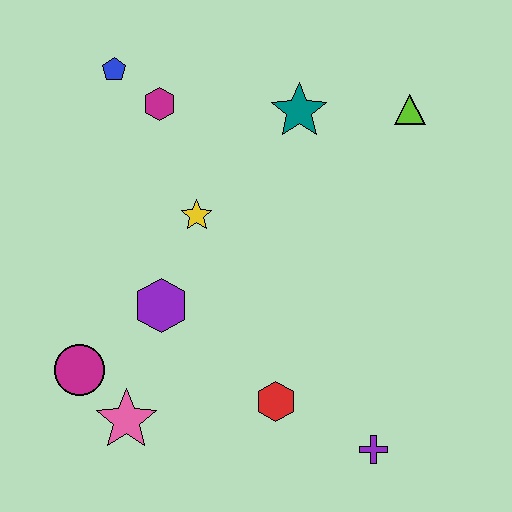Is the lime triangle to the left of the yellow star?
No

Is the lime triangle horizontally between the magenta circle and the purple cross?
No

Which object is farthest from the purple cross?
The blue pentagon is farthest from the purple cross.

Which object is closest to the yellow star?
The purple hexagon is closest to the yellow star.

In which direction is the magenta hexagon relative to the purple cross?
The magenta hexagon is above the purple cross.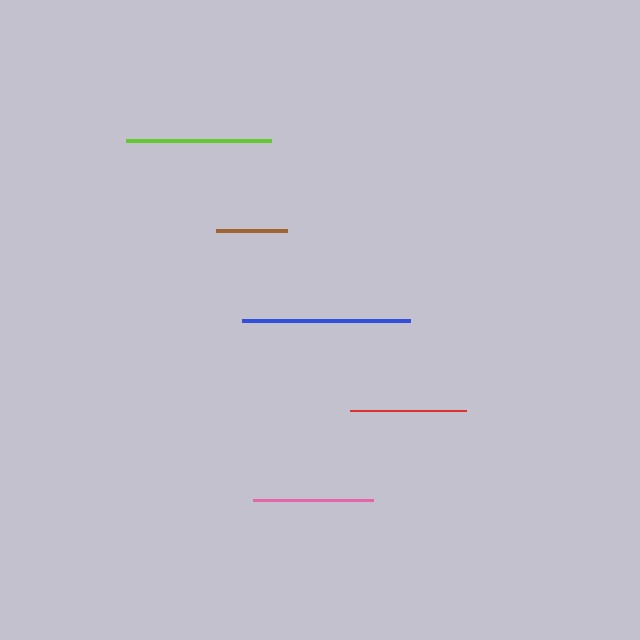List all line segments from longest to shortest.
From longest to shortest: blue, lime, pink, red, brown.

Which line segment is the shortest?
The brown line is the shortest at approximately 71 pixels.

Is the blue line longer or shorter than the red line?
The blue line is longer than the red line.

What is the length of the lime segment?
The lime segment is approximately 145 pixels long.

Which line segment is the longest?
The blue line is the longest at approximately 169 pixels.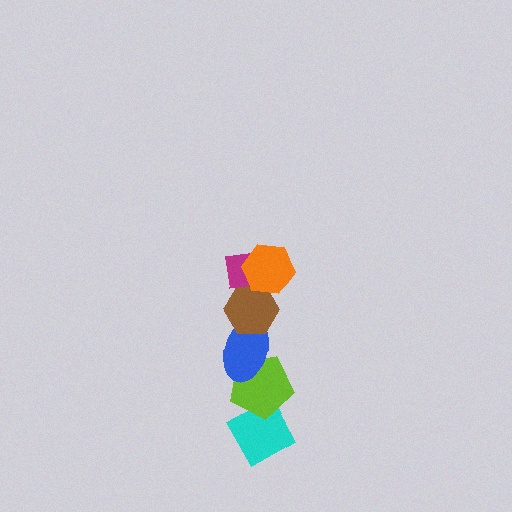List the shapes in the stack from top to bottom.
From top to bottom: the orange hexagon, the magenta rectangle, the brown hexagon, the blue ellipse, the lime pentagon, the cyan diamond.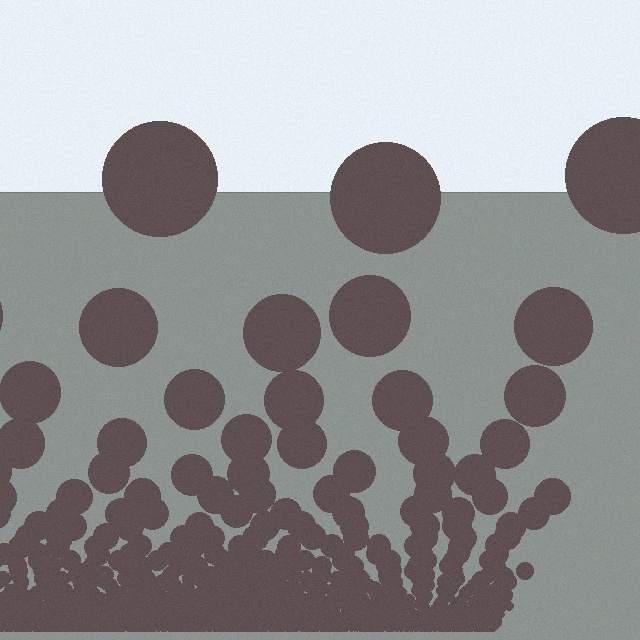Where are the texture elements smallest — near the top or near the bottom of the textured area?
Near the bottom.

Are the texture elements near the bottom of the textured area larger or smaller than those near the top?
Smaller. The gradient is inverted — elements near the bottom are smaller and denser.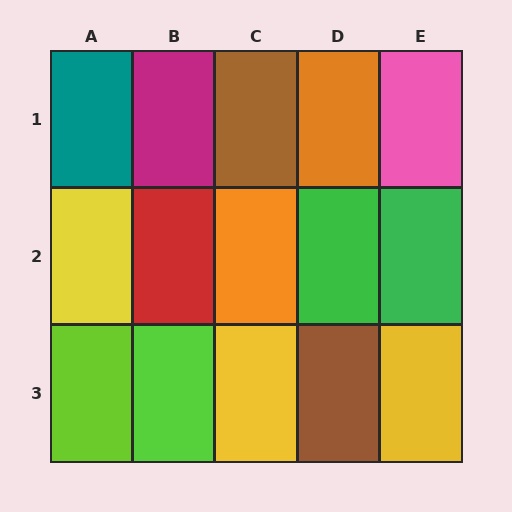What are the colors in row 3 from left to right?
Lime, lime, yellow, brown, yellow.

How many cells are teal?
1 cell is teal.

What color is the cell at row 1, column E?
Pink.